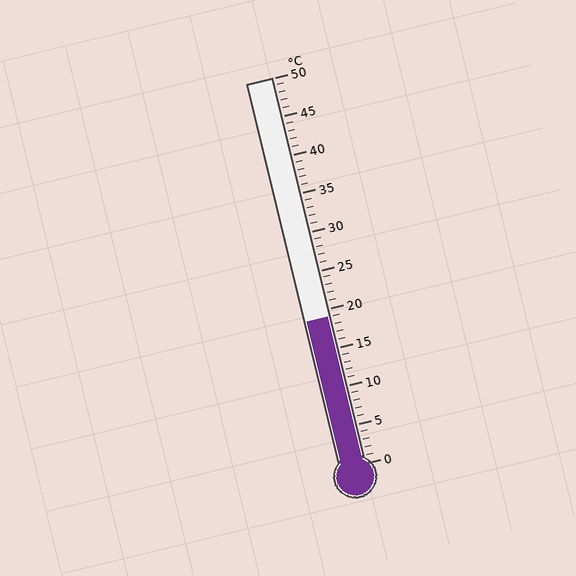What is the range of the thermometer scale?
The thermometer scale ranges from 0°C to 50°C.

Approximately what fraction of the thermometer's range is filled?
The thermometer is filled to approximately 40% of its range.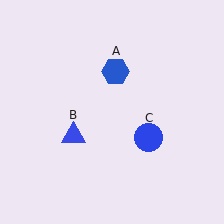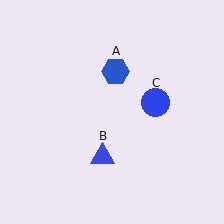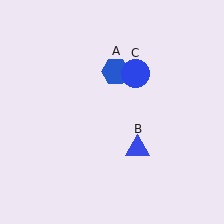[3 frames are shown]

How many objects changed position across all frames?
2 objects changed position: blue triangle (object B), blue circle (object C).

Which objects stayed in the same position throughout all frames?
Blue hexagon (object A) remained stationary.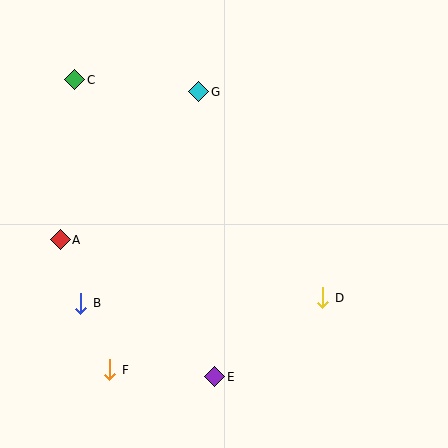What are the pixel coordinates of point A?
Point A is at (60, 240).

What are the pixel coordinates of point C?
Point C is at (75, 80).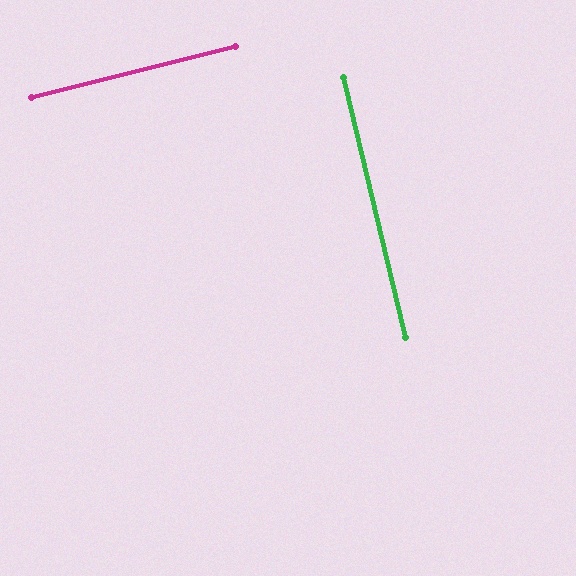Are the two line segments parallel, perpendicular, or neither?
Perpendicular — they meet at approximately 89°.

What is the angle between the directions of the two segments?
Approximately 89 degrees.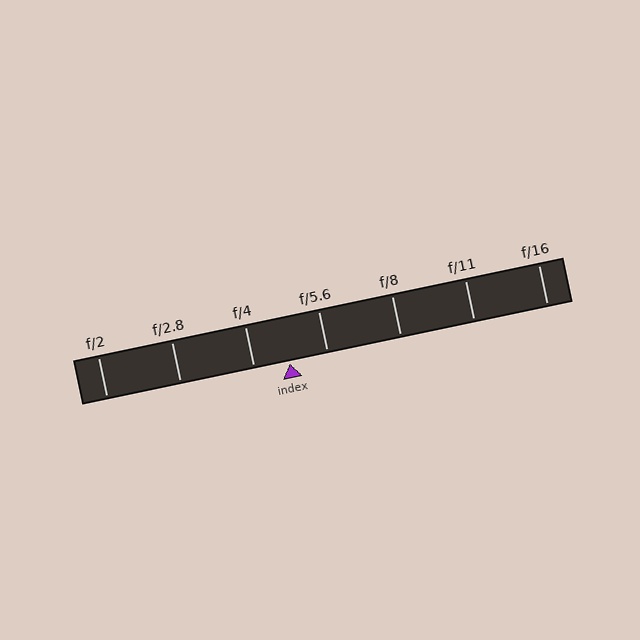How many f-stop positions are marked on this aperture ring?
There are 7 f-stop positions marked.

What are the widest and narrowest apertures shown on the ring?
The widest aperture shown is f/2 and the narrowest is f/16.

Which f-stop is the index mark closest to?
The index mark is closest to f/4.